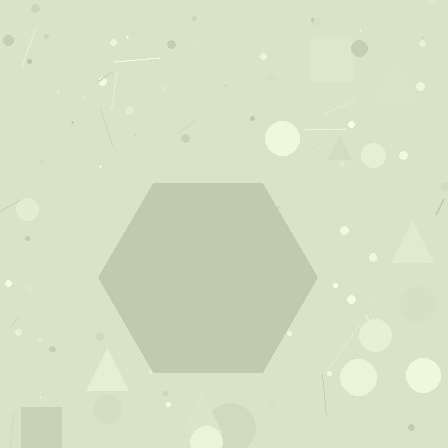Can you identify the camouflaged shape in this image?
The camouflaged shape is a hexagon.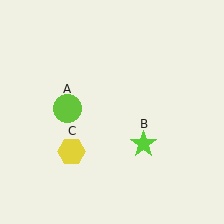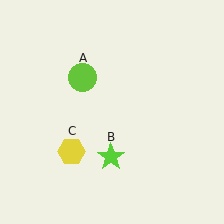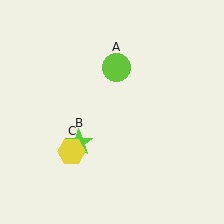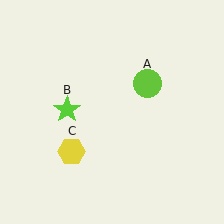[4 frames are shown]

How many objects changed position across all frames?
2 objects changed position: lime circle (object A), lime star (object B).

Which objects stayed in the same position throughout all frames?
Yellow hexagon (object C) remained stationary.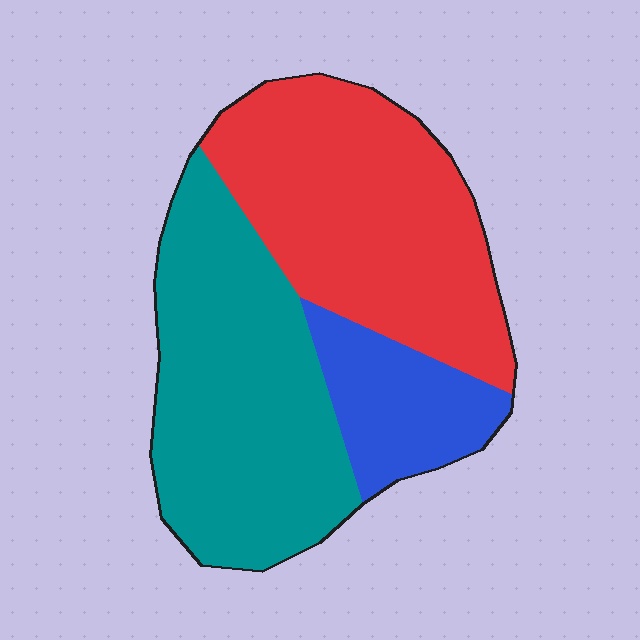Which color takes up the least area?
Blue, at roughly 15%.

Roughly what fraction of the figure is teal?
Teal covers about 45% of the figure.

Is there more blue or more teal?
Teal.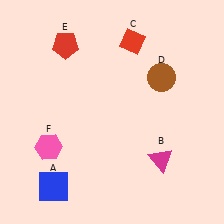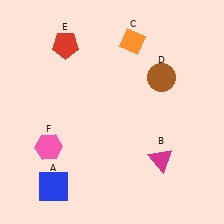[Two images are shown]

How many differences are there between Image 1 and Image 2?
There is 1 difference between the two images.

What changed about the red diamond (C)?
In Image 1, C is red. In Image 2, it changed to orange.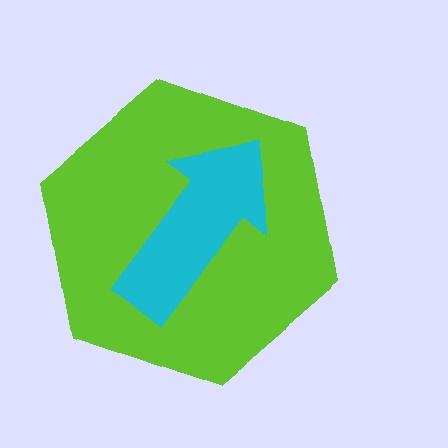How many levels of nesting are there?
2.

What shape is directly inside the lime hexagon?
The cyan arrow.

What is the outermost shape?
The lime hexagon.